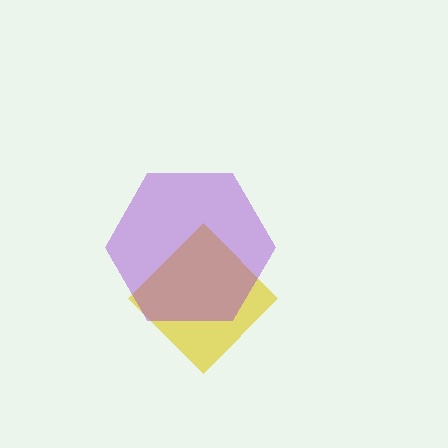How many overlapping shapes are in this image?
There are 2 overlapping shapes in the image.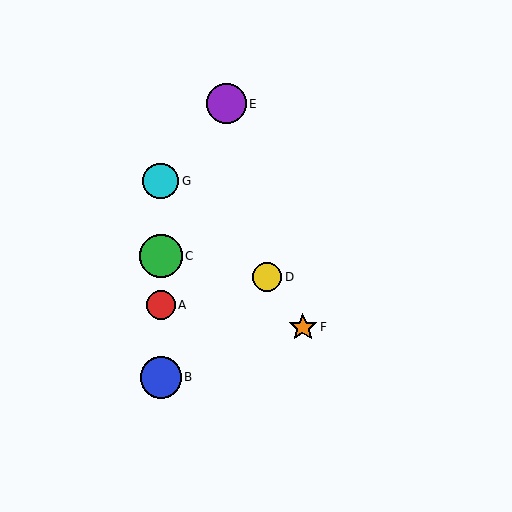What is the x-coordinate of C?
Object C is at x≈161.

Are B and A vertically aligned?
Yes, both are at x≈161.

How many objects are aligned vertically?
4 objects (A, B, C, G) are aligned vertically.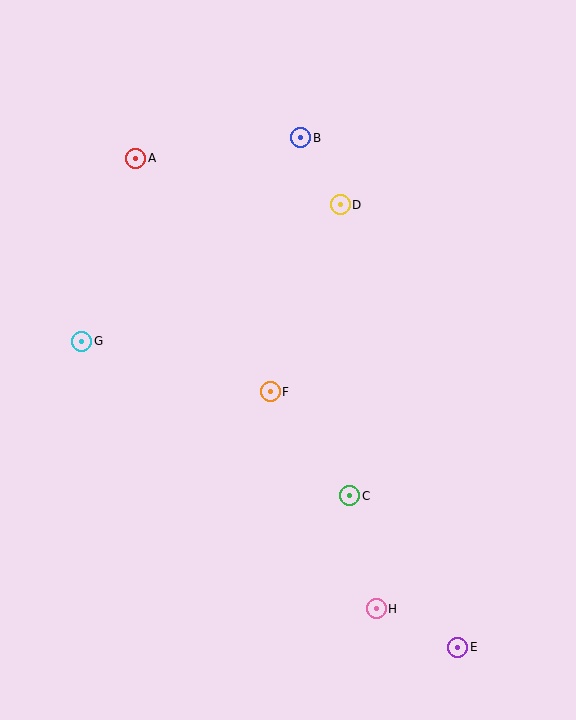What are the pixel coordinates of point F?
Point F is at (270, 392).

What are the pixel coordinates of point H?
Point H is at (376, 609).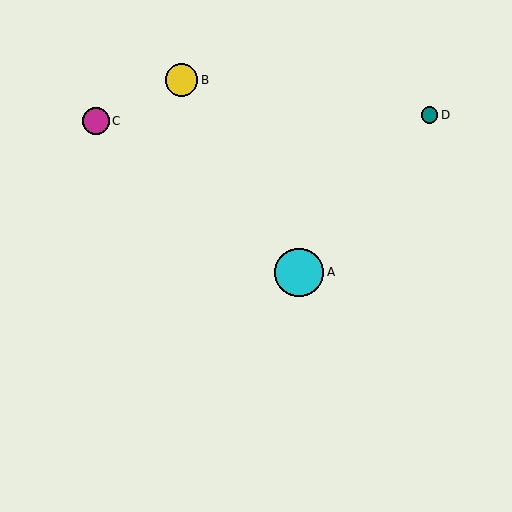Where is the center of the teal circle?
The center of the teal circle is at (429, 115).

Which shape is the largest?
The cyan circle (labeled A) is the largest.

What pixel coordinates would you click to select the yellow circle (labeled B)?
Click at (182, 80) to select the yellow circle B.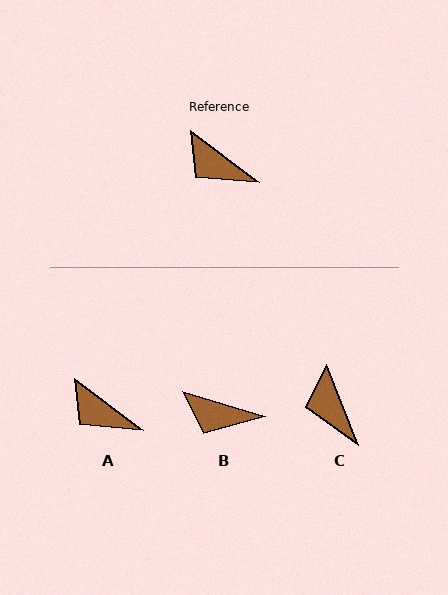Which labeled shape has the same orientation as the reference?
A.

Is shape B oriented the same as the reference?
No, it is off by about 20 degrees.